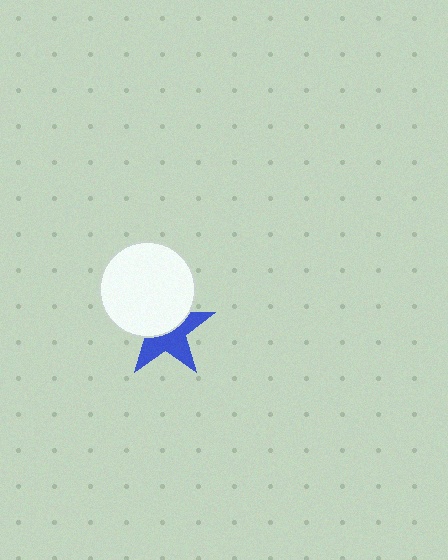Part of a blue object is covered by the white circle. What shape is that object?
It is a star.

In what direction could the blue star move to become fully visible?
The blue star could move down. That would shift it out from behind the white circle entirely.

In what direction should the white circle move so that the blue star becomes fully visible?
The white circle should move up. That is the shortest direction to clear the overlap and leave the blue star fully visible.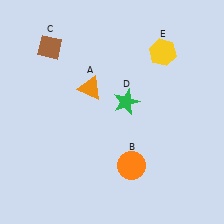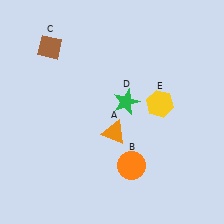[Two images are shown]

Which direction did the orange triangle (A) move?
The orange triangle (A) moved down.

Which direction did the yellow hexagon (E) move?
The yellow hexagon (E) moved down.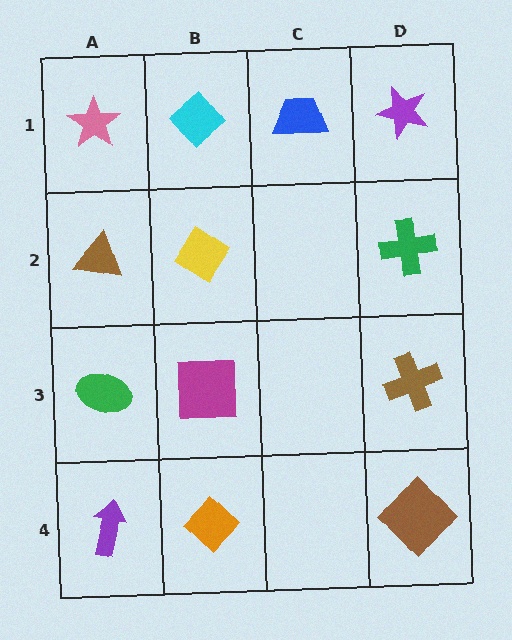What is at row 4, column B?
An orange diamond.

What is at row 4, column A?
A purple arrow.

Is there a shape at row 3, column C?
No, that cell is empty.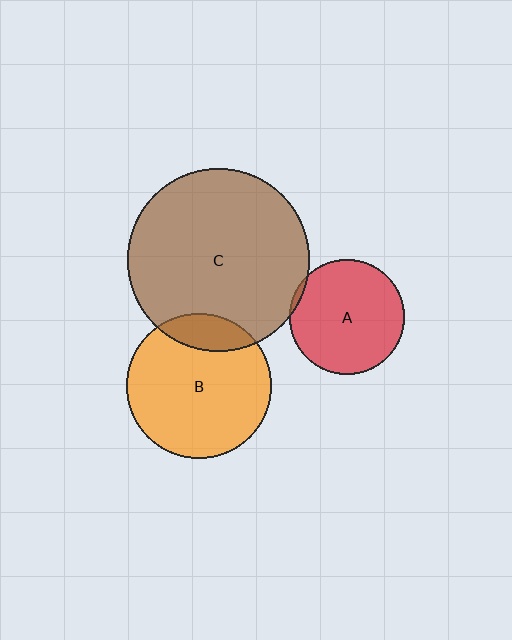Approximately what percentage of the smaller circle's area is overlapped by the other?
Approximately 15%.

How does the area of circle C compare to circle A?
Approximately 2.5 times.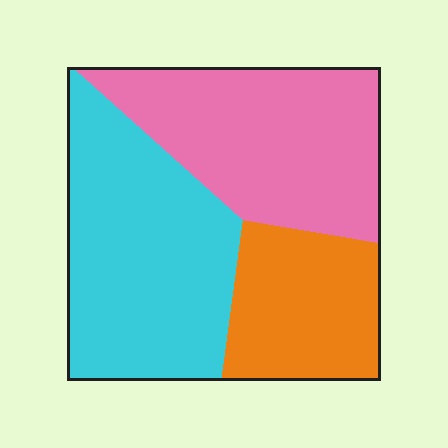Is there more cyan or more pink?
Cyan.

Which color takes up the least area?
Orange, at roughly 25%.